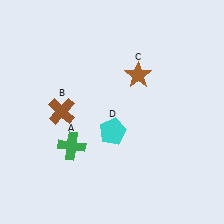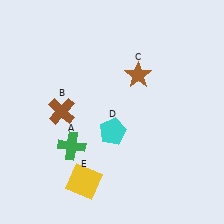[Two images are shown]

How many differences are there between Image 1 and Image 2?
There is 1 difference between the two images.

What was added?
A yellow square (E) was added in Image 2.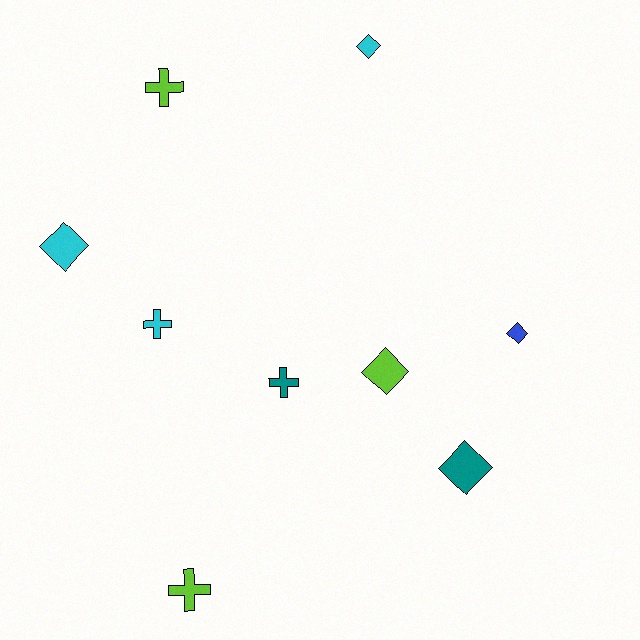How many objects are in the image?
There are 9 objects.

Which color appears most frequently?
Lime, with 3 objects.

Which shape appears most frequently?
Diamond, with 5 objects.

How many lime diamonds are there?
There is 1 lime diamond.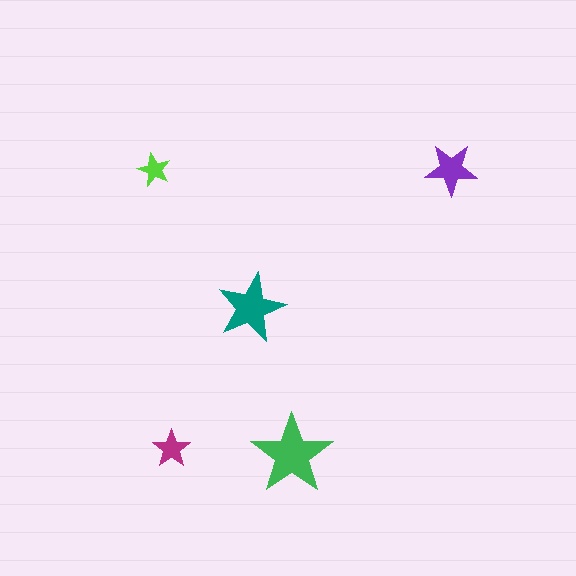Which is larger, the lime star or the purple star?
The purple one.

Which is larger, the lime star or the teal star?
The teal one.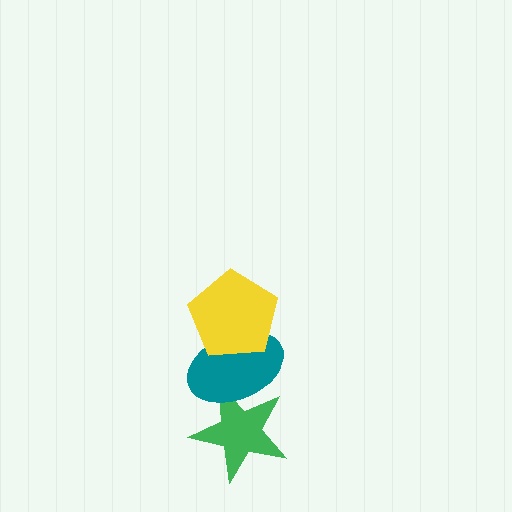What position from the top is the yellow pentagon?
The yellow pentagon is 1st from the top.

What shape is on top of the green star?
The teal ellipse is on top of the green star.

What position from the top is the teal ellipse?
The teal ellipse is 2nd from the top.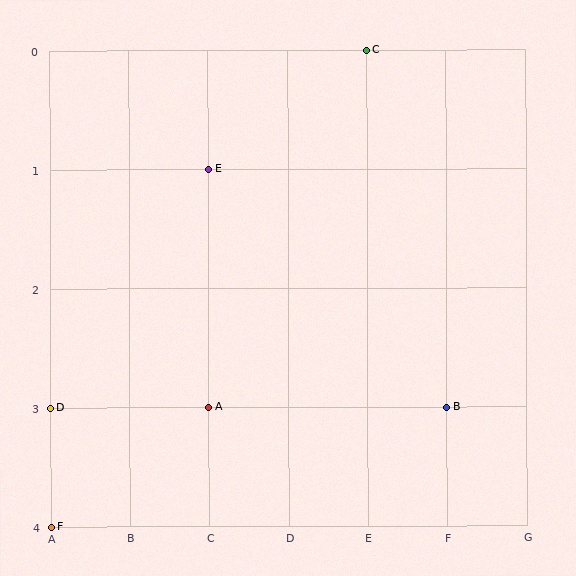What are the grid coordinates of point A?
Point A is at grid coordinates (C, 3).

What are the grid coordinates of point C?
Point C is at grid coordinates (E, 0).